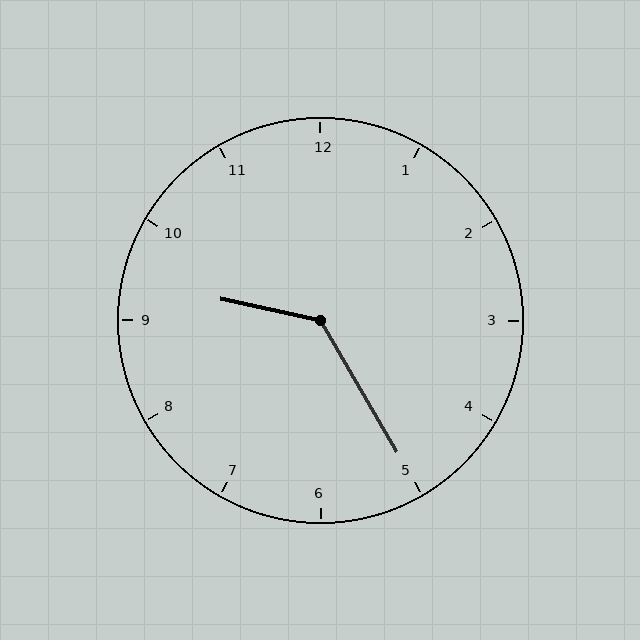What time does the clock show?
9:25.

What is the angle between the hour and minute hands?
Approximately 132 degrees.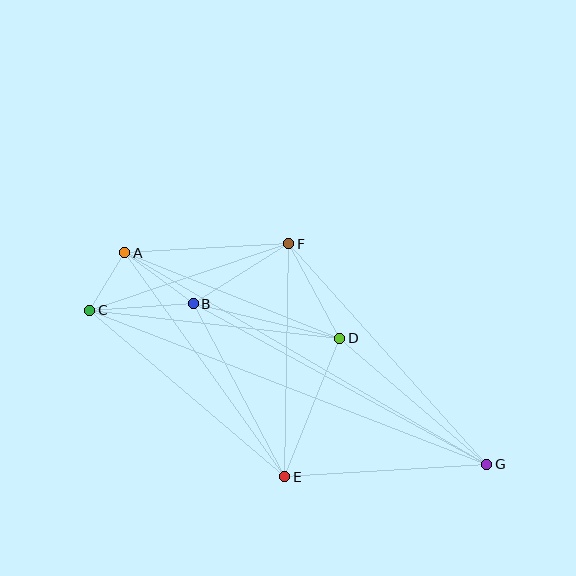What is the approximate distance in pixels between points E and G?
The distance between E and G is approximately 203 pixels.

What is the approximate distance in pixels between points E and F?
The distance between E and F is approximately 233 pixels.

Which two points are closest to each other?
Points A and C are closest to each other.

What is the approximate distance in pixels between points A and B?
The distance between A and B is approximately 86 pixels.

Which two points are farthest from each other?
Points C and G are farthest from each other.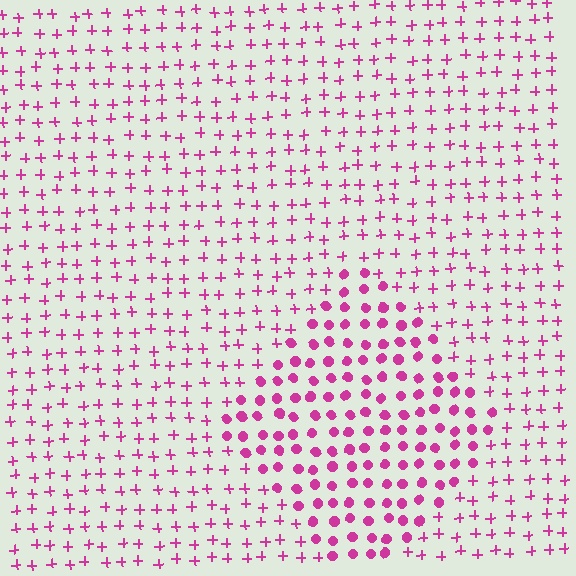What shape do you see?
I see a diamond.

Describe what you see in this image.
The image is filled with small magenta elements arranged in a uniform grid. A diamond-shaped region contains circles, while the surrounding area contains plus signs. The boundary is defined purely by the change in element shape.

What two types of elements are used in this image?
The image uses circles inside the diamond region and plus signs outside it.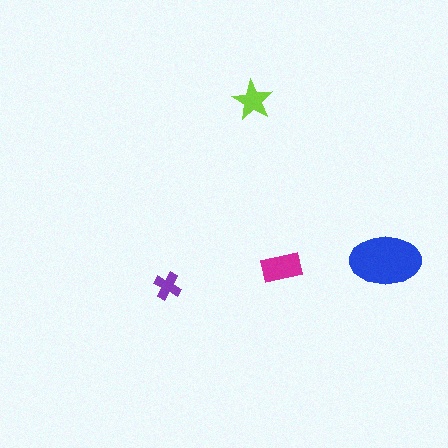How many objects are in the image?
There are 4 objects in the image.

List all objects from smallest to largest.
The purple cross, the lime star, the magenta rectangle, the blue ellipse.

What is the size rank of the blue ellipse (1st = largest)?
1st.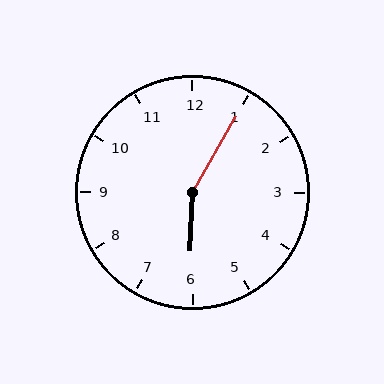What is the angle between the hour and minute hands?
Approximately 152 degrees.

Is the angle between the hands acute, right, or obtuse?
It is obtuse.